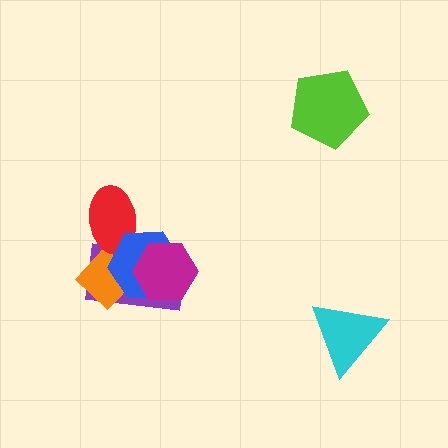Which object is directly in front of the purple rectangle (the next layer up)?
The orange diamond is directly in front of the purple rectangle.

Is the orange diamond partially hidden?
Yes, it is partially covered by another shape.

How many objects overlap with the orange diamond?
3 objects overlap with the orange diamond.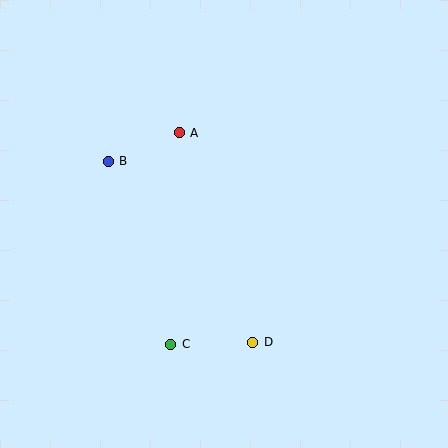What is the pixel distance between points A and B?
The distance between A and B is 77 pixels.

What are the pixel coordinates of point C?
Point C is at (171, 344).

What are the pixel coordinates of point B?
Point B is at (108, 161).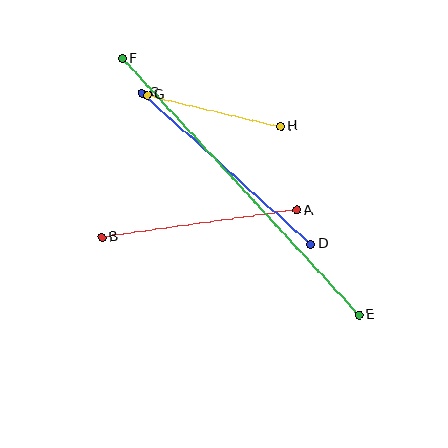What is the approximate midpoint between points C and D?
The midpoint is at approximately (226, 169) pixels.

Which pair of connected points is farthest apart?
Points E and F are farthest apart.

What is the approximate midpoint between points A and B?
The midpoint is at approximately (199, 224) pixels.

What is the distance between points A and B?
The distance is approximately 197 pixels.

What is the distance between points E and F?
The distance is approximately 349 pixels.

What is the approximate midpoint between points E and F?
The midpoint is at approximately (240, 187) pixels.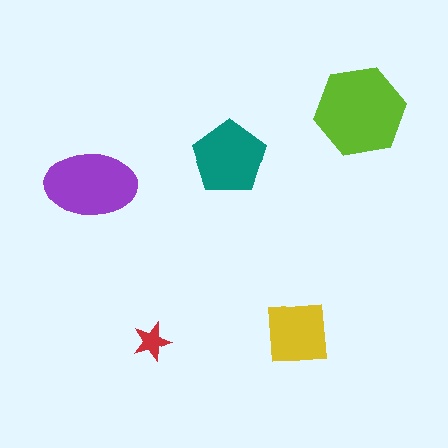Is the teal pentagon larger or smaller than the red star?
Larger.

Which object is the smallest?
The red star.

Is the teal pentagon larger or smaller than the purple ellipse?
Smaller.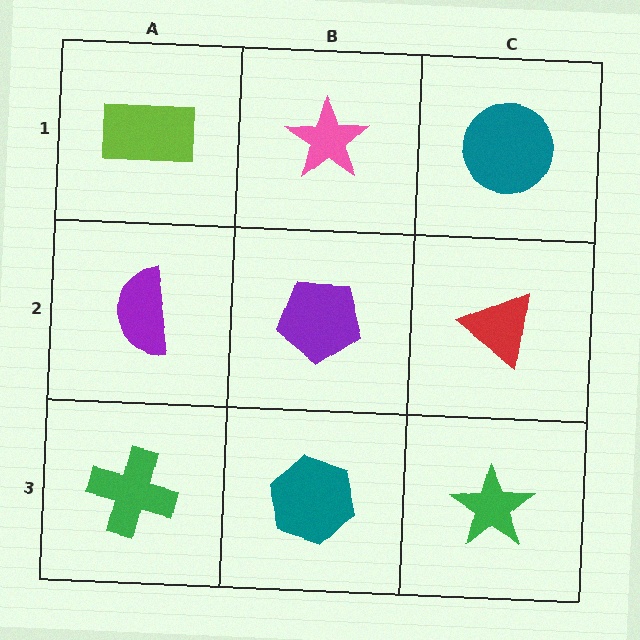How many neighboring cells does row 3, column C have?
2.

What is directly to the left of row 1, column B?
A lime rectangle.